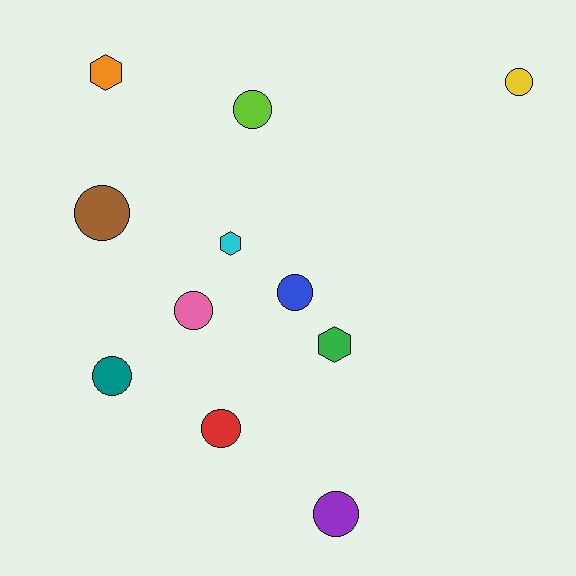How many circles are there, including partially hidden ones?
There are 8 circles.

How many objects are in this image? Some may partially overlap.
There are 11 objects.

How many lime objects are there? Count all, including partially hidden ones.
There is 1 lime object.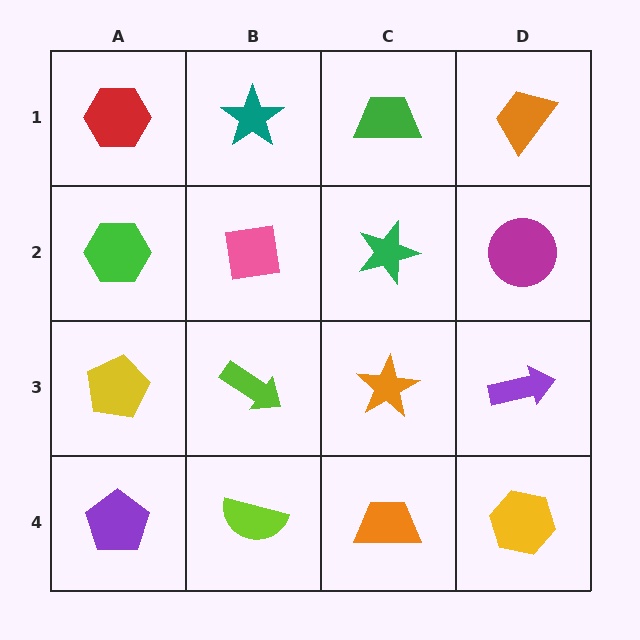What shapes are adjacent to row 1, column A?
A green hexagon (row 2, column A), a teal star (row 1, column B).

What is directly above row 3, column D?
A magenta circle.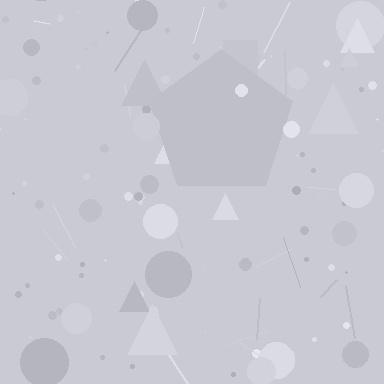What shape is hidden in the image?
A pentagon is hidden in the image.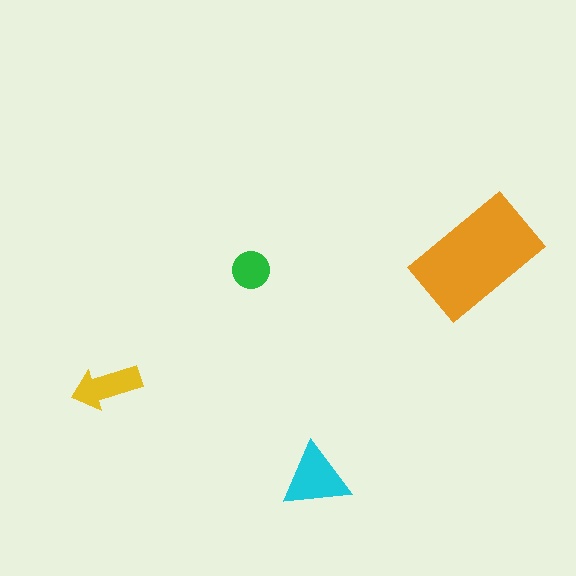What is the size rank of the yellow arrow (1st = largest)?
3rd.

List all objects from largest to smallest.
The orange rectangle, the cyan triangle, the yellow arrow, the green circle.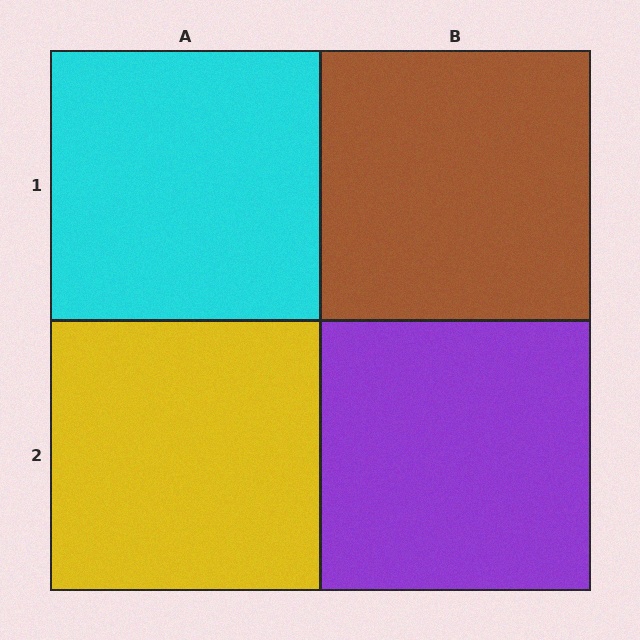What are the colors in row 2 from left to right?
Yellow, purple.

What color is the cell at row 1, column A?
Cyan.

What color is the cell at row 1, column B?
Brown.